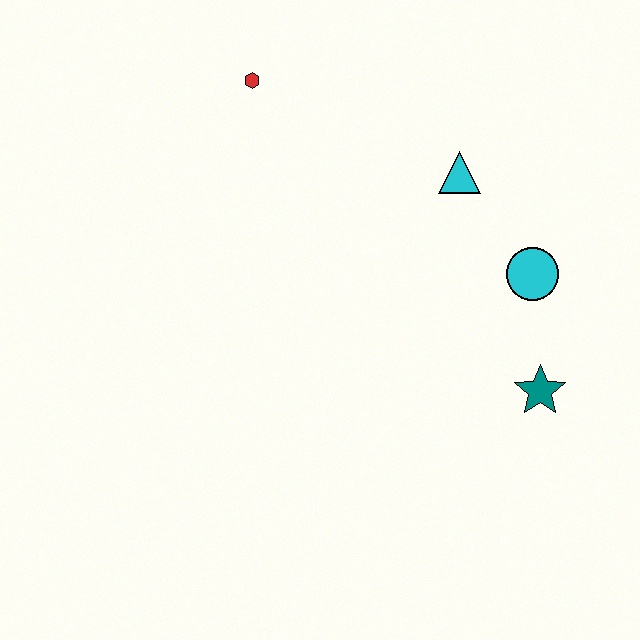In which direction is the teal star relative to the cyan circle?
The teal star is below the cyan circle.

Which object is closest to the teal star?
The cyan circle is closest to the teal star.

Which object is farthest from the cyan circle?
The red hexagon is farthest from the cyan circle.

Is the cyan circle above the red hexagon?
No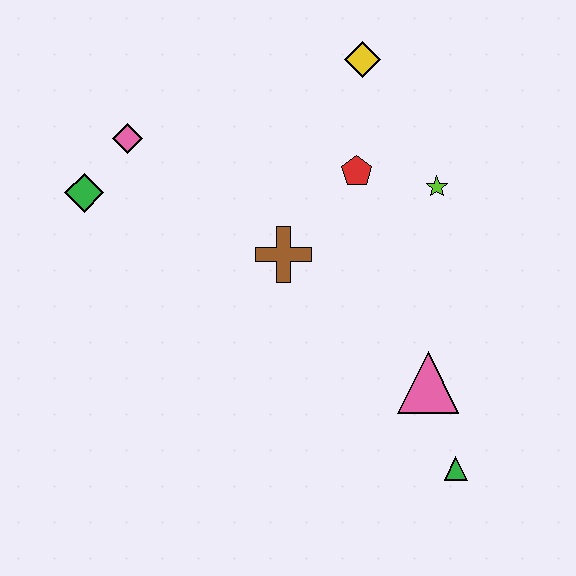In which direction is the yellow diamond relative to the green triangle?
The yellow diamond is above the green triangle.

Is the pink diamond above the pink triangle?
Yes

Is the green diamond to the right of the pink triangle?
No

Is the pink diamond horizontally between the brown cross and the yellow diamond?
No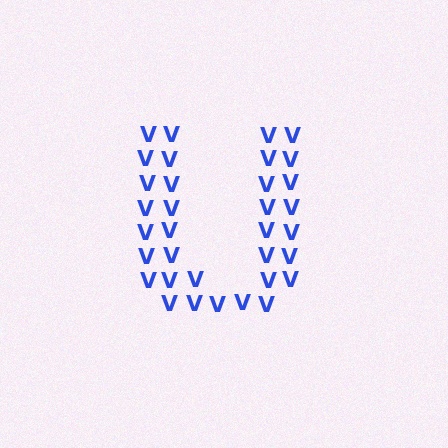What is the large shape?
The large shape is the letter U.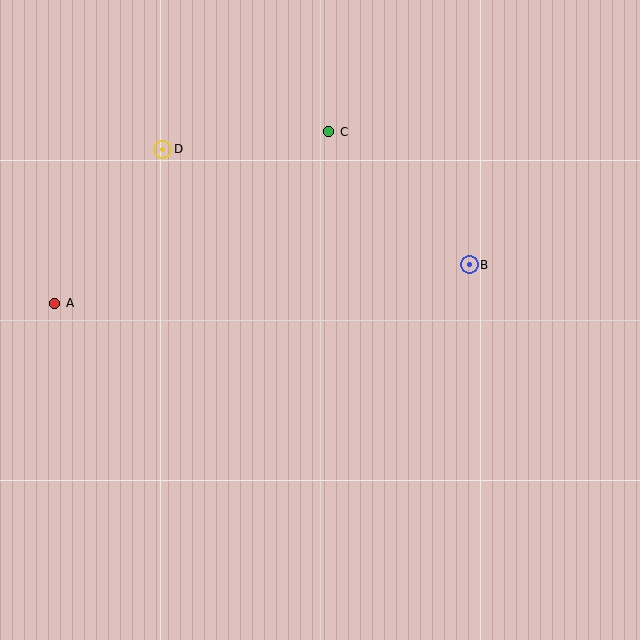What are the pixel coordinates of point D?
Point D is at (163, 149).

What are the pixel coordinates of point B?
Point B is at (469, 265).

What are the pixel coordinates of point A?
Point A is at (55, 303).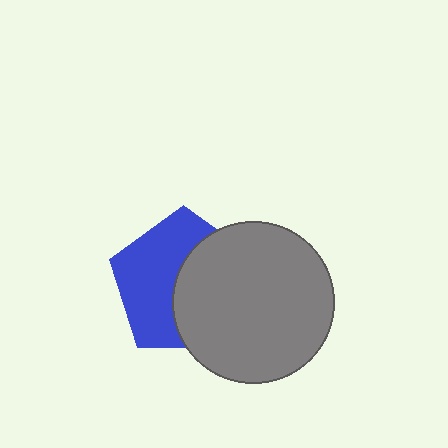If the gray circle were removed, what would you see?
You would see the complete blue pentagon.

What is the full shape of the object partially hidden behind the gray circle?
The partially hidden object is a blue pentagon.